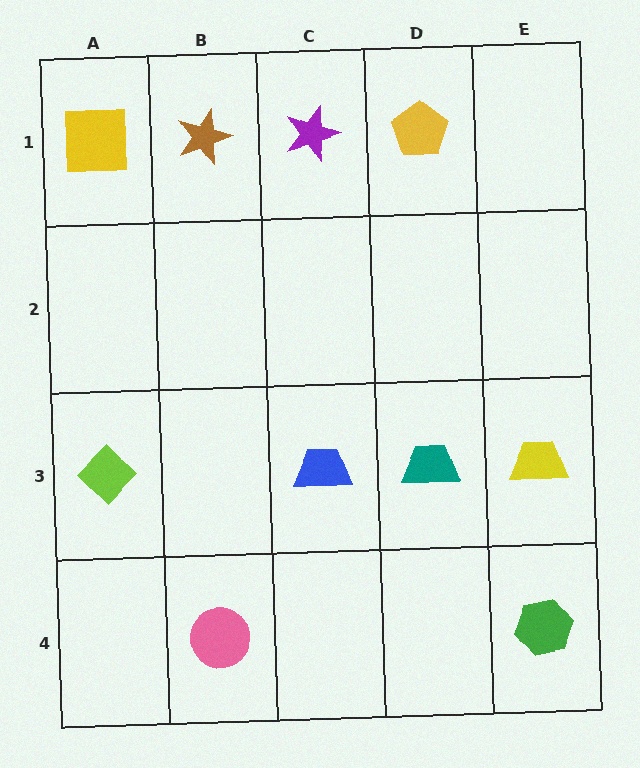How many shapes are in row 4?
2 shapes.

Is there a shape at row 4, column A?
No, that cell is empty.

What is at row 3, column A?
A lime diamond.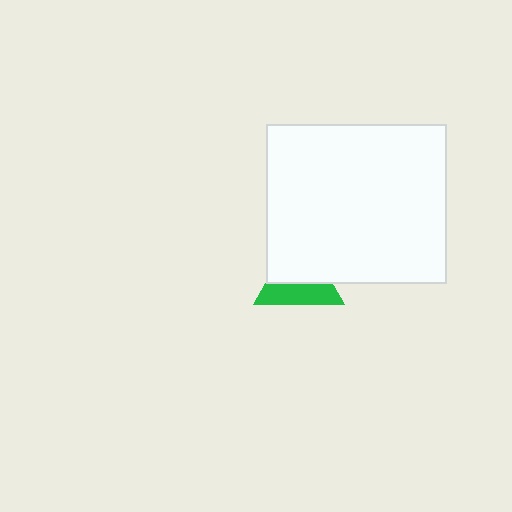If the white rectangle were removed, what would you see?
You would see the complete green triangle.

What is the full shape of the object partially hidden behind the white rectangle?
The partially hidden object is a green triangle.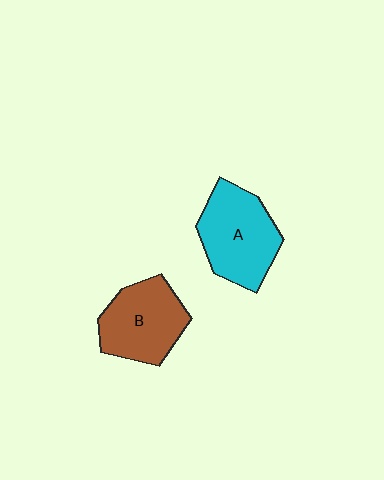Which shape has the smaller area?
Shape B (brown).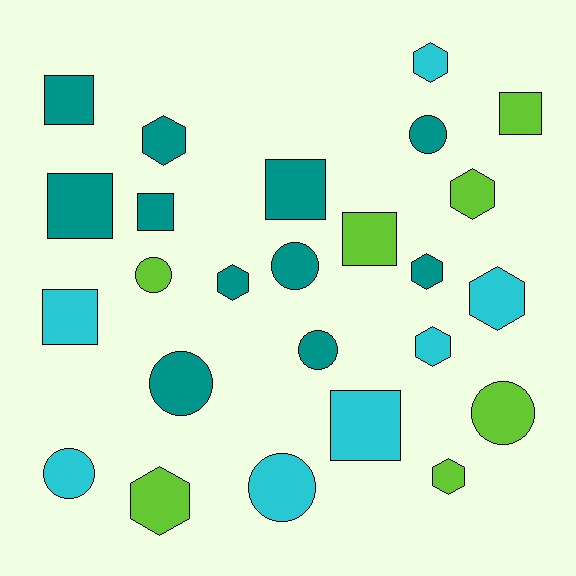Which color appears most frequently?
Teal, with 11 objects.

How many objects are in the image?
There are 25 objects.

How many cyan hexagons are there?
There are 3 cyan hexagons.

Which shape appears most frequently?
Hexagon, with 9 objects.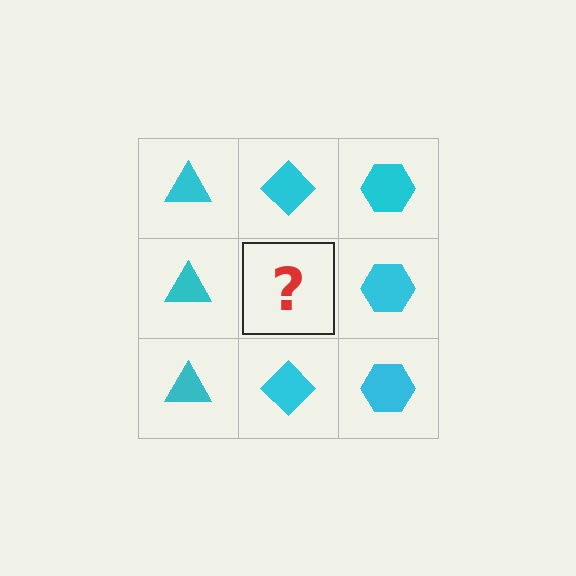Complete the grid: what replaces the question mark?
The question mark should be replaced with a cyan diamond.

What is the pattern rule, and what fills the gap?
The rule is that each column has a consistent shape. The gap should be filled with a cyan diamond.